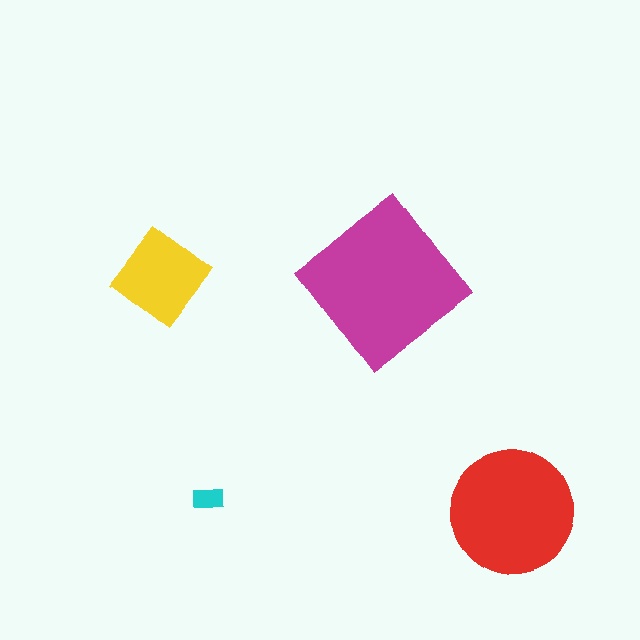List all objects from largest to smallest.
The magenta diamond, the red circle, the yellow diamond, the cyan rectangle.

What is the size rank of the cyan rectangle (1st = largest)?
4th.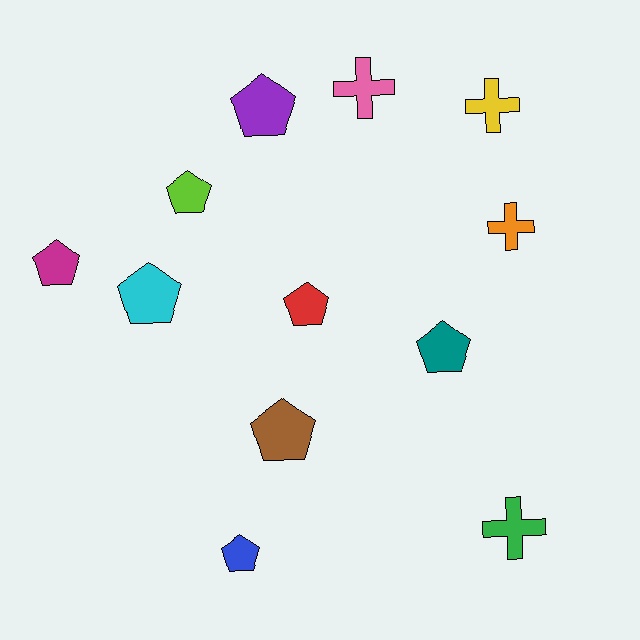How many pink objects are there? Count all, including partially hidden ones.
There is 1 pink object.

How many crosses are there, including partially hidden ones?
There are 4 crosses.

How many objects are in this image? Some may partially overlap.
There are 12 objects.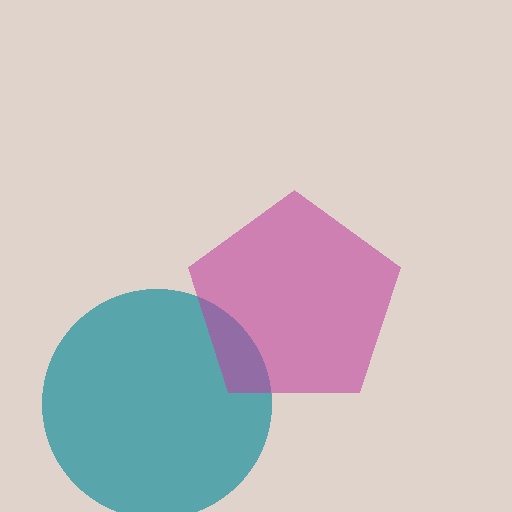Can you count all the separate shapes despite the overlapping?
Yes, there are 2 separate shapes.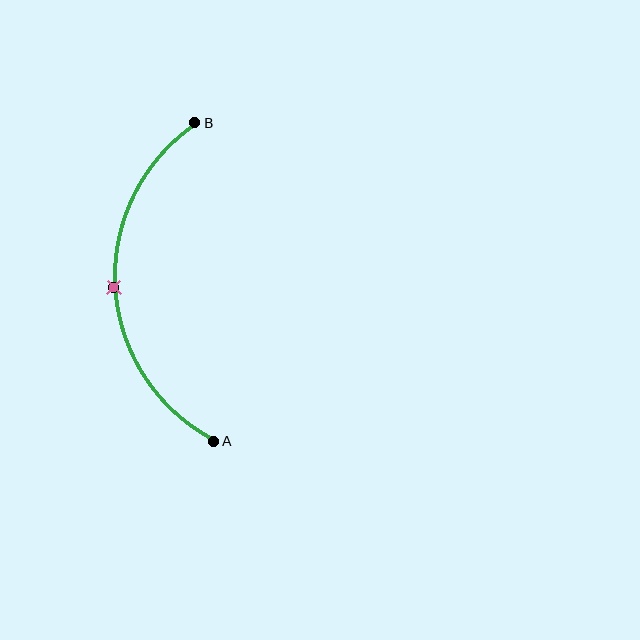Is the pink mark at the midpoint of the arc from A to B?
Yes. The pink mark lies on the arc at equal arc-length from both A and B — it is the arc midpoint.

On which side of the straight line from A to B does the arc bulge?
The arc bulges to the left of the straight line connecting A and B.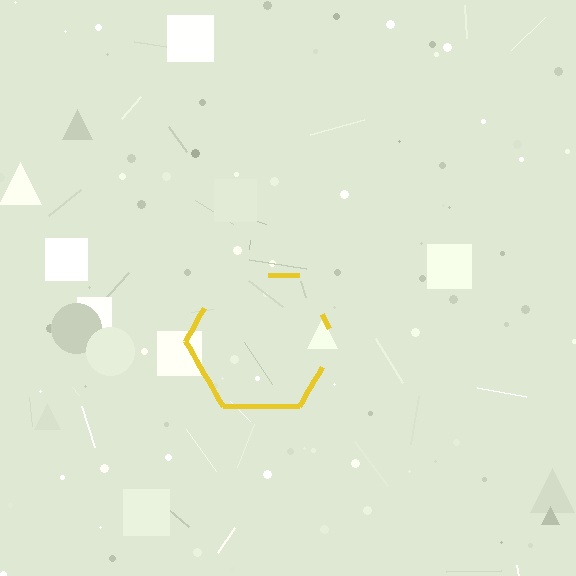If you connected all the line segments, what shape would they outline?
They would outline a hexagon.